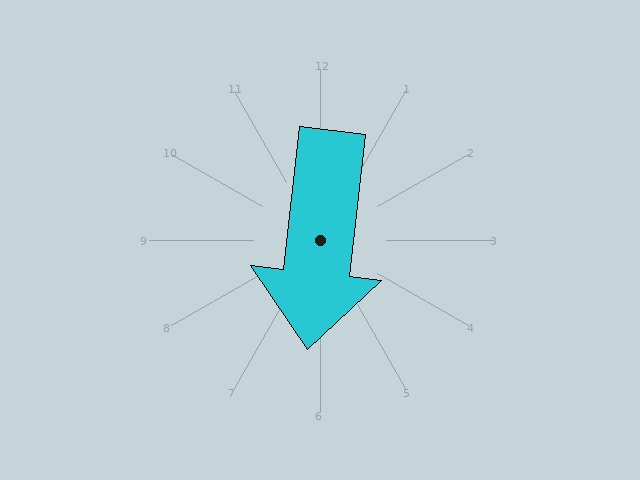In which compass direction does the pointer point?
South.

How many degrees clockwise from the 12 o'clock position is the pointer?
Approximately 186 degrees.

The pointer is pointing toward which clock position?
Roughly 6 o'clock.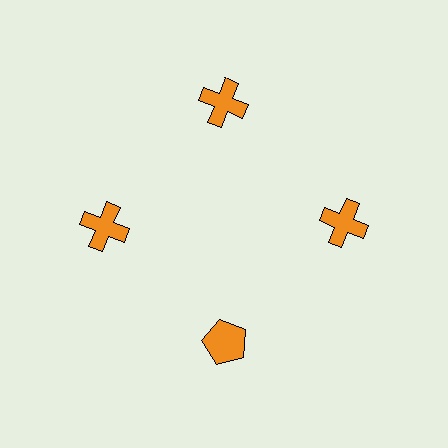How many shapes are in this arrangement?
There are 4 shapes arranged in a ring pattern.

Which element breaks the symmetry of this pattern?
The orange pentagon at roughly the 6 o'clock position breaks the symmetry. All other shapes are orange crosses.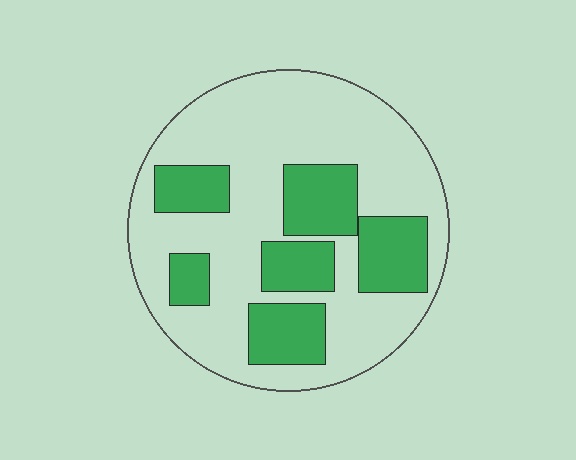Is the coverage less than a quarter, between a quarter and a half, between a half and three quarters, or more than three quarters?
Between a quarter and a half.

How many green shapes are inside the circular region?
6.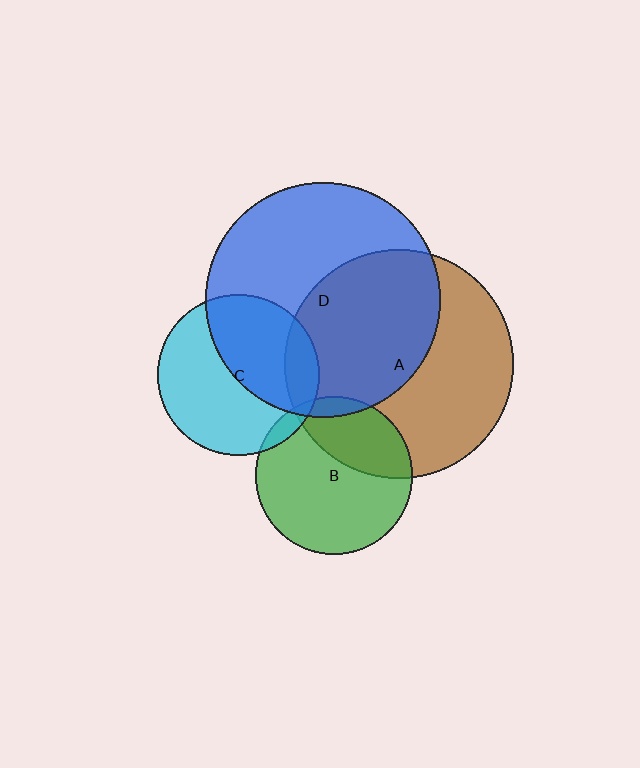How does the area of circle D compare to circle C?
Approximately 2.1 times.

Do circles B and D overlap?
Yes.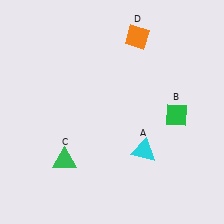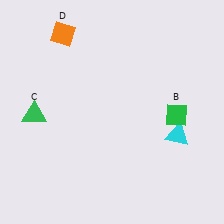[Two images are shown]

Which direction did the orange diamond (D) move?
The orange diamond (D) moved left.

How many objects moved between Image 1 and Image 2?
3 objects moved between the two images.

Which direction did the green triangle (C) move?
The green triangle (C) moved up.